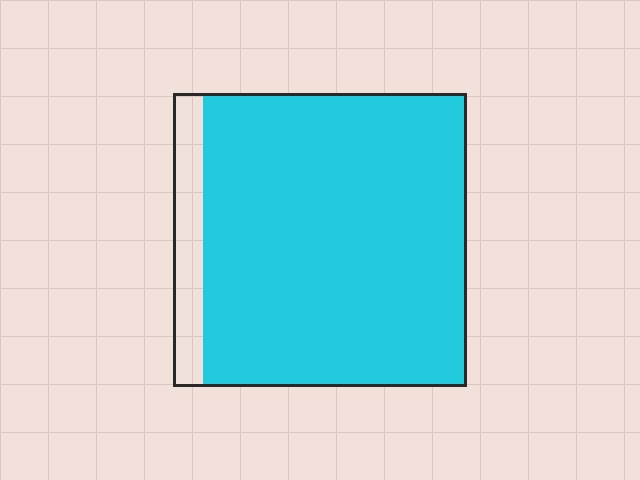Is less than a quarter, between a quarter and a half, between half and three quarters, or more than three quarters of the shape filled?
More than three quarters.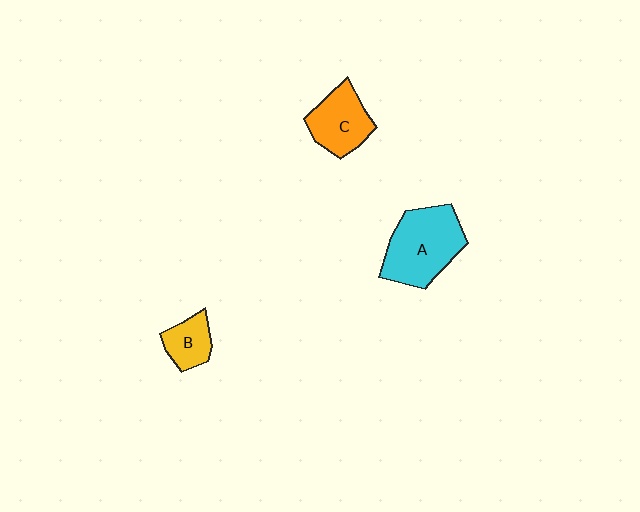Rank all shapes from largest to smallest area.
From largest to smallest: A (cyan), C (orange), B (yellow).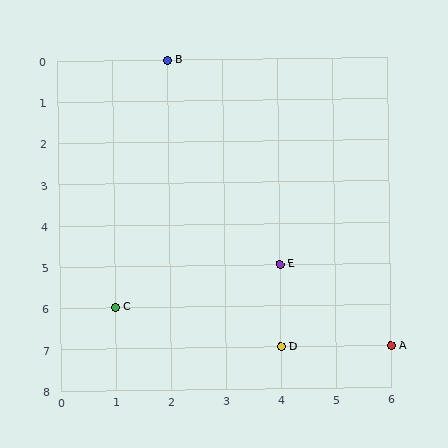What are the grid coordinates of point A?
Point A is at grid coordinates (6, 7).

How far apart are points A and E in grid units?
Points A and E are 2 columns and 2 rows apart (about 2.8 grid units diagonally).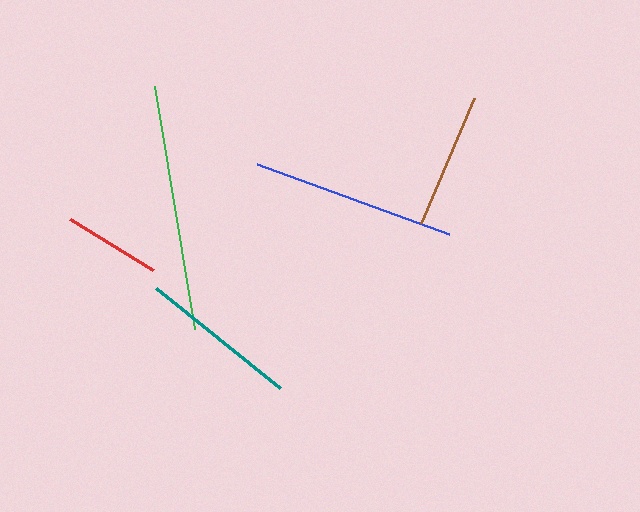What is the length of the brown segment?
The brown segment is approximately 136 pixels long.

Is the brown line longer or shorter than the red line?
The brown line is longer than the red line.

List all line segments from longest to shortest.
From longest to shortest: green, blue, teal, brown, red.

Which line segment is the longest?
The green line is the longest at approximately 246 pixels.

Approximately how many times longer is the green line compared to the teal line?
The green line is approximately 1.5 times the length of the teal line.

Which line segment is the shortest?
The red line is the shortest at approximately 97 pixels.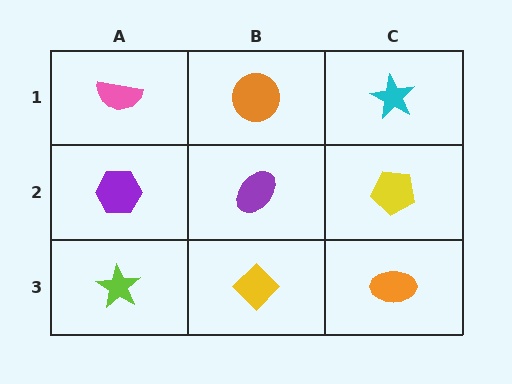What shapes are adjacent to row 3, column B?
A purple ellipse (row 2, column B), a lime star (row 3, column A), an orange ellipse (row 3, column C).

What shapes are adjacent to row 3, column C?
A yellow pentagon (row 2, column C), a yellow diamond (row 3, column B).